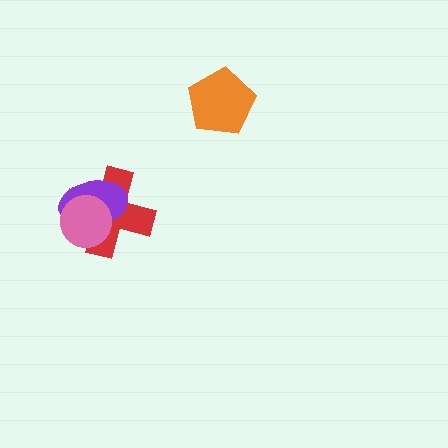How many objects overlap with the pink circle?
2 objects overlap with the pink circle.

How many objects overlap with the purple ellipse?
2 objects overlap with the purple ellipse.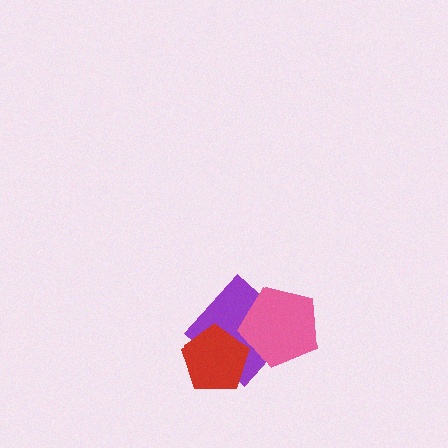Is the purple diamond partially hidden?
Yes, it is partially covered by another shape.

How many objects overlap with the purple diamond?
2 objects overlap with the purple diamond.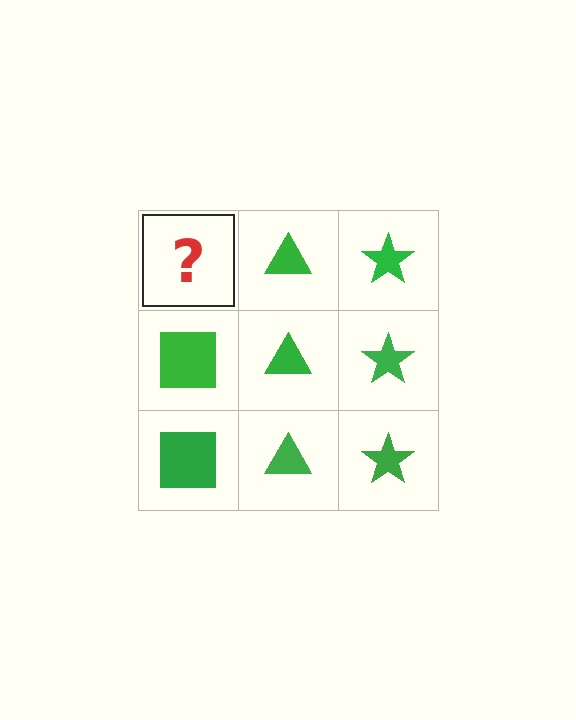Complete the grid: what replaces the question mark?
The question mark should be replaced with a green square.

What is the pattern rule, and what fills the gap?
The rule is that each column has a consistent shape. The gap should be filled with a green square.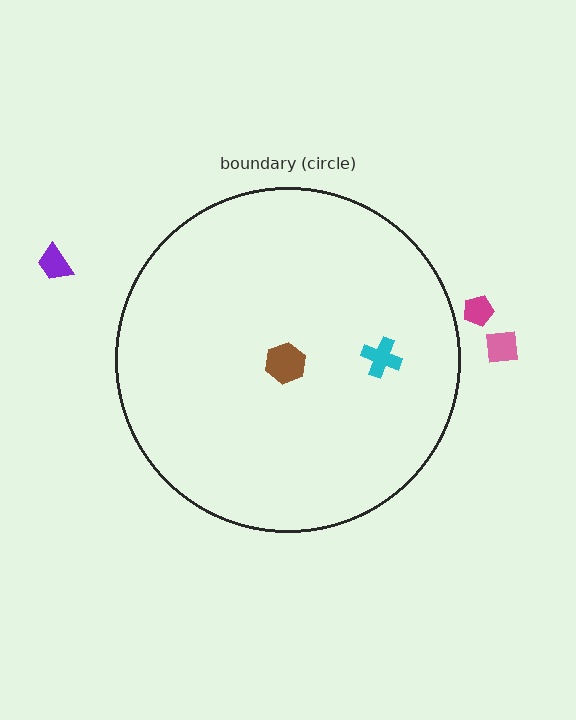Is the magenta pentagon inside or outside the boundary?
Outside.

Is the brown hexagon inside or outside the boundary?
Inside.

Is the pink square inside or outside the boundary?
Outside.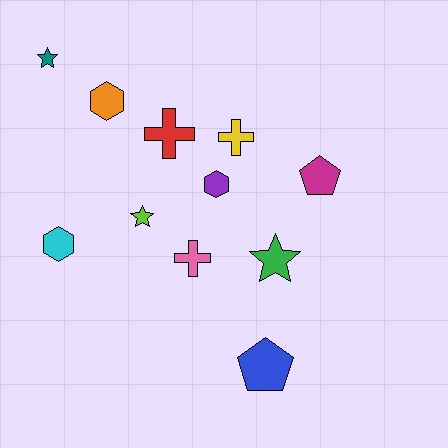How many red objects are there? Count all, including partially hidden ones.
There is 1 red object.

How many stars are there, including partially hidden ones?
There are 3 stars.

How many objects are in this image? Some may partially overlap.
There are 11 objects.